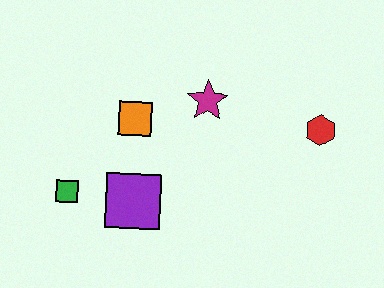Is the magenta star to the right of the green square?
Yes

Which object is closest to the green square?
The purple square is closest to the green square.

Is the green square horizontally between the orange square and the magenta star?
No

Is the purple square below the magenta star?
Yes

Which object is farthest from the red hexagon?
The green square is farthest from the red hexagon.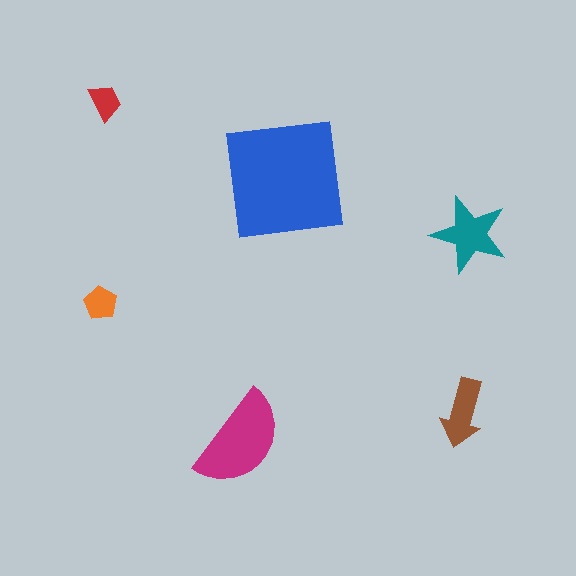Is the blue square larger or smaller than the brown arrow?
Larger.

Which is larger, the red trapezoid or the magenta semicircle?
The magenta semicircle.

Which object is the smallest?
The red trapezoid.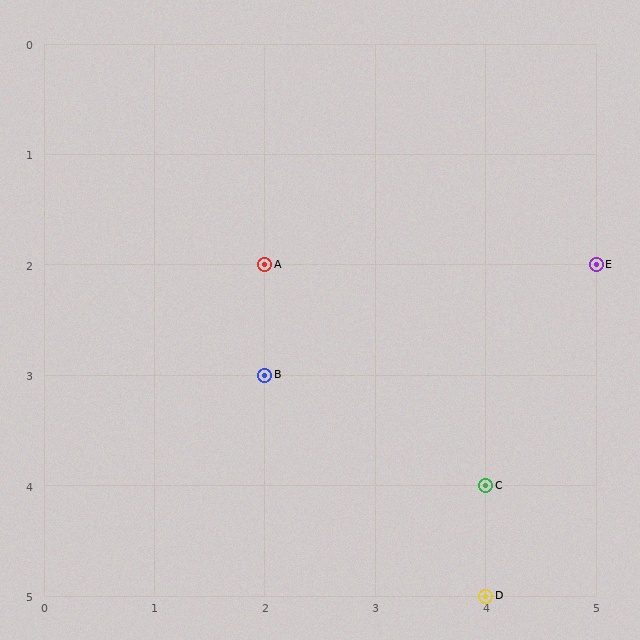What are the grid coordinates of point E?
Point E is at grid coordinates (5, 2).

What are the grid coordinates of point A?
Point A is at grid coordinates (2, 2).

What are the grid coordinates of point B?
Point B is at grid coordinates (2, 3).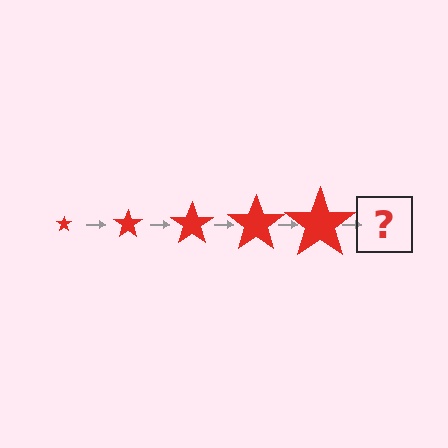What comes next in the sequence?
The next element should be a red star, larger than the previous one.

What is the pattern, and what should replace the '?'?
The pattern is that the star gets progressively larger each step. The '?' should be a red star, larger than the previous one.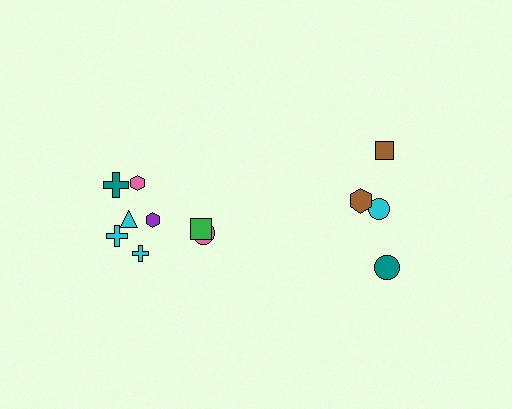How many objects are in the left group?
There are 8 objects.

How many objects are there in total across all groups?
There are 12 objects.